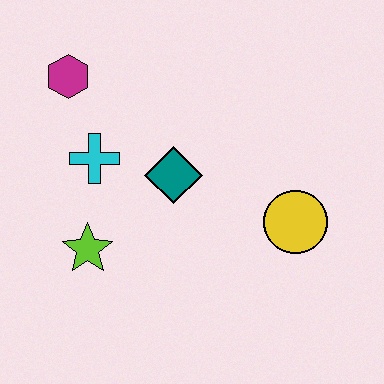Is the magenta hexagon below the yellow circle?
No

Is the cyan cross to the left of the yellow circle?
Yes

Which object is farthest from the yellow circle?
The magenta hexagon is farthest from the yellow circle.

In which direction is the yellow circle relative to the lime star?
The yellow circle is to the right of the lime star.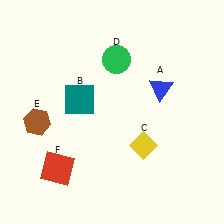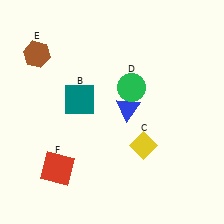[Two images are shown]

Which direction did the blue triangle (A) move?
The blue triangle (A) moved left.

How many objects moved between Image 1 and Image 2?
3 objects moved between the two images.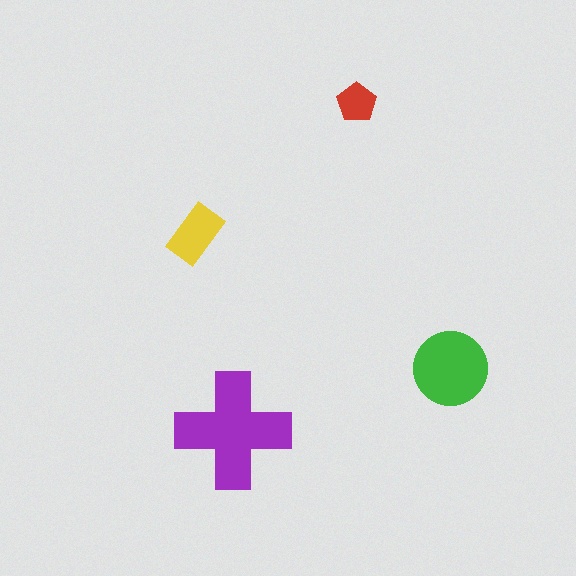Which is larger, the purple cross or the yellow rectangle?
The purple cross.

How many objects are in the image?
There are 4 objects in the image.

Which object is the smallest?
The red pentagon.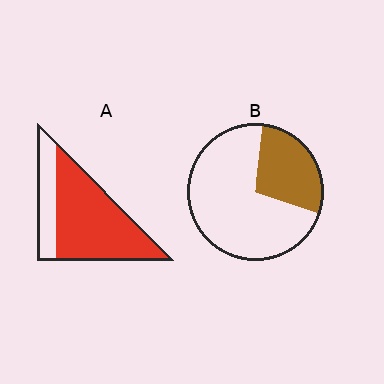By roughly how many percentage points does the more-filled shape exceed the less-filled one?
By roughly 45 percentage points (A over B).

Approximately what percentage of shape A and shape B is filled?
A is approximately 75% and B is approximately 30%.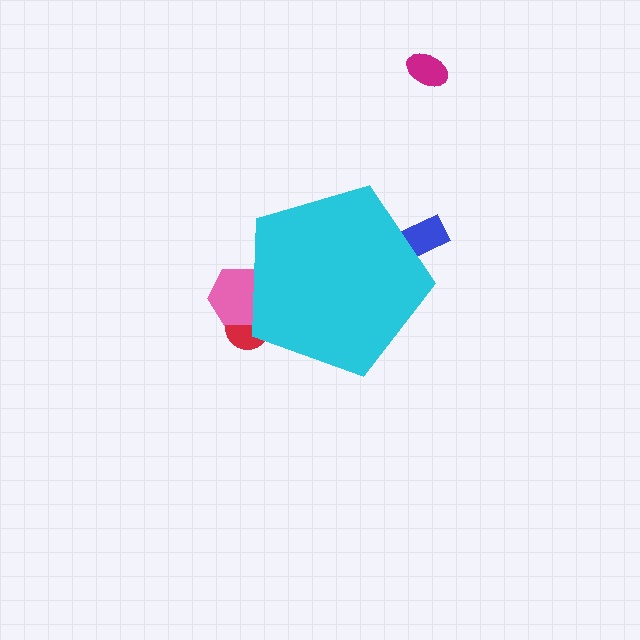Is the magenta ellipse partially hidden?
No, the magenta ellipse is fully visible.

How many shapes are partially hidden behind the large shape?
3 shapes are partially hidden.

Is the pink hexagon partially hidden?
Yes, the pink hexagon is partially hidden behind the cyan pentagon.